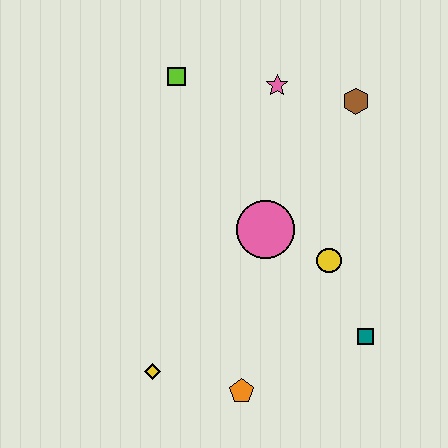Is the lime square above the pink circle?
Yes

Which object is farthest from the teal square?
The lime square is farthest from the teal square.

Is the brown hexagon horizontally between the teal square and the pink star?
Yes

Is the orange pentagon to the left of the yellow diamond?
No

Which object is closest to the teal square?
The yellow circle is closest to the teal square.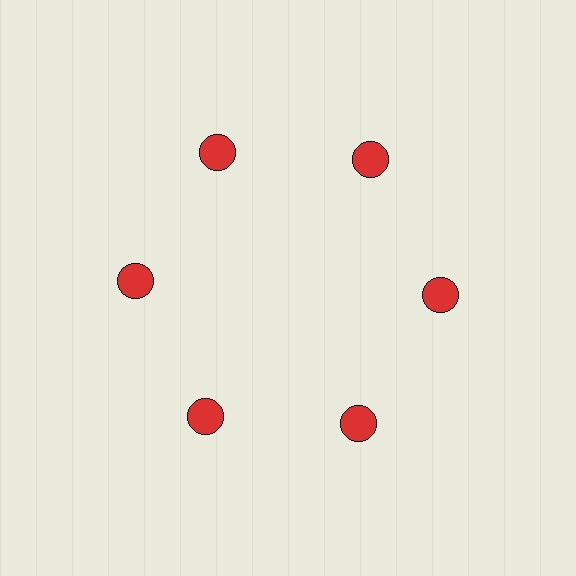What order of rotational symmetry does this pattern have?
This pattern has 6-fold rotational symmetry.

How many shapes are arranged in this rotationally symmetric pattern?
There are 6 shapes, arranged in 6 groups of 1.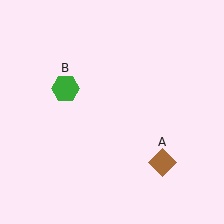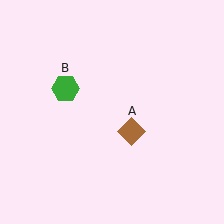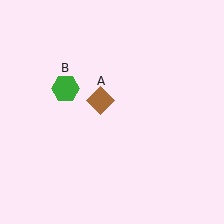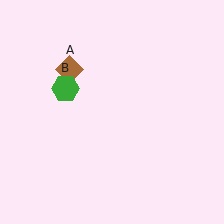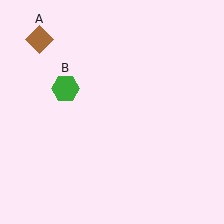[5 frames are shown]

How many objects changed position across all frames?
1 object changed position: brown diamond (object A).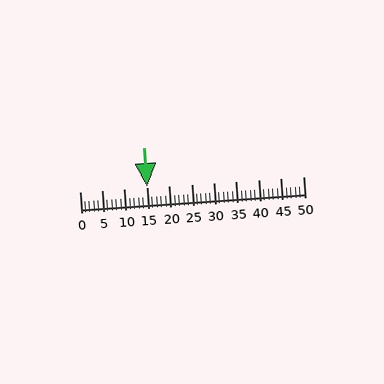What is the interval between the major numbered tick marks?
The major tick marks are spaced 5 units apart.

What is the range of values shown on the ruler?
The ruler shows values from 0 to 50.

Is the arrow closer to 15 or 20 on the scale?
The arrow is closer to 15.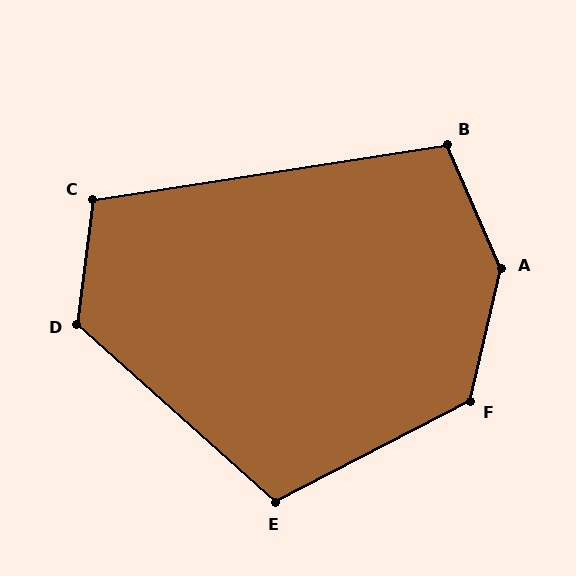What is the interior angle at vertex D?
Approximately 125 degrees (obtuse).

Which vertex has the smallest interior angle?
B, at approximately 105 degrees.